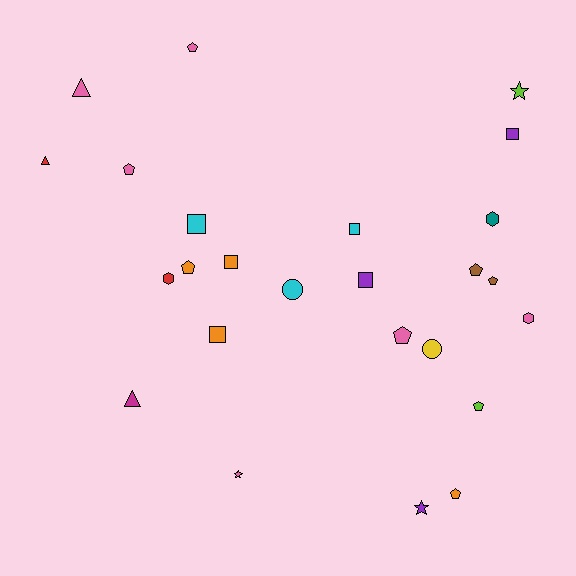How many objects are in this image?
There are 25 objects.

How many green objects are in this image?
There are no green objects.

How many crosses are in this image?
There are no crosses.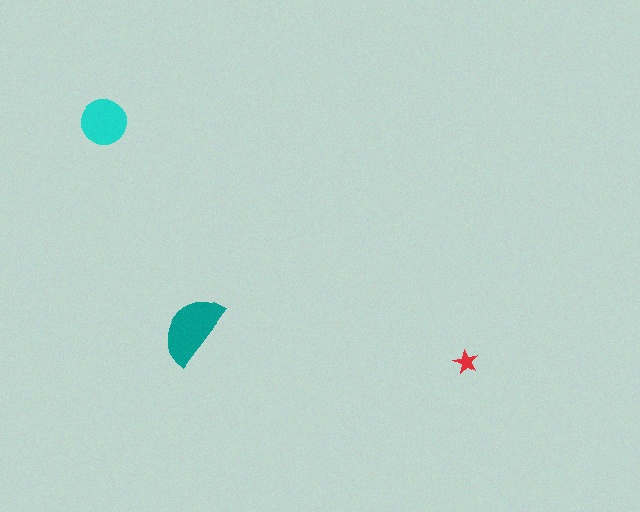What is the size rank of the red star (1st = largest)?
3rd.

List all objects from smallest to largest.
The red star, the cyan circle, the teal semicircle.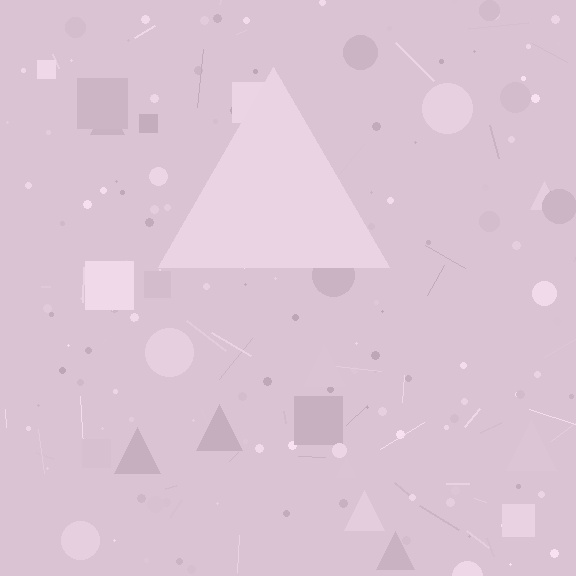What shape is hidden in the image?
A triangle is hidden in the image.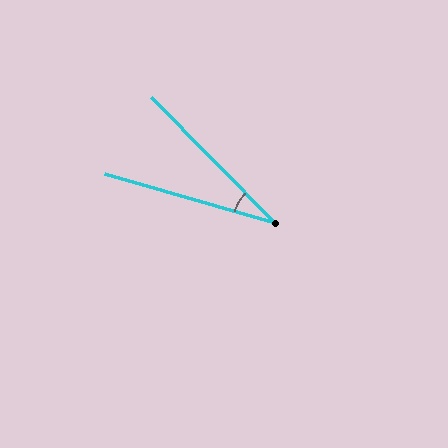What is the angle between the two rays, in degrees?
Approximately 29 degrees.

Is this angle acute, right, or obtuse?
It is acute.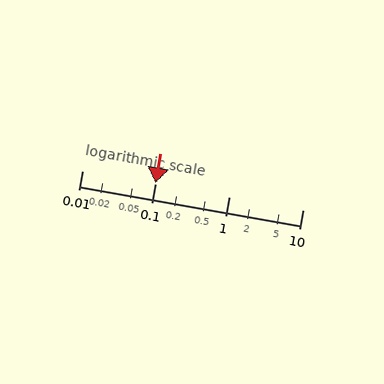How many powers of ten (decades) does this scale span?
The scale spans 3 decades, from 0.01 to 10.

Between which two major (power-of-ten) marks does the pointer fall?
The pointer is between 0.1 and 1.